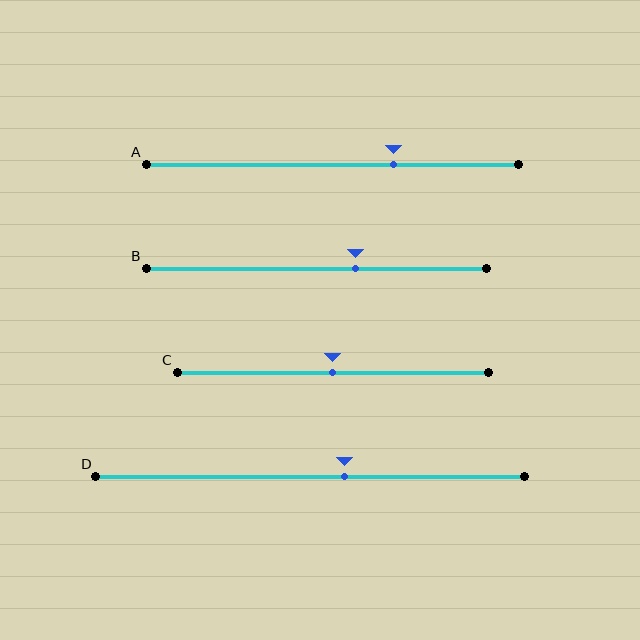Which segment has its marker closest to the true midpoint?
Segment C has its marker closest to the true midpoint.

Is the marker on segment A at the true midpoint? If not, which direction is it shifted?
No, the marker on segment A is shifted to the right by about 17% of the segment length.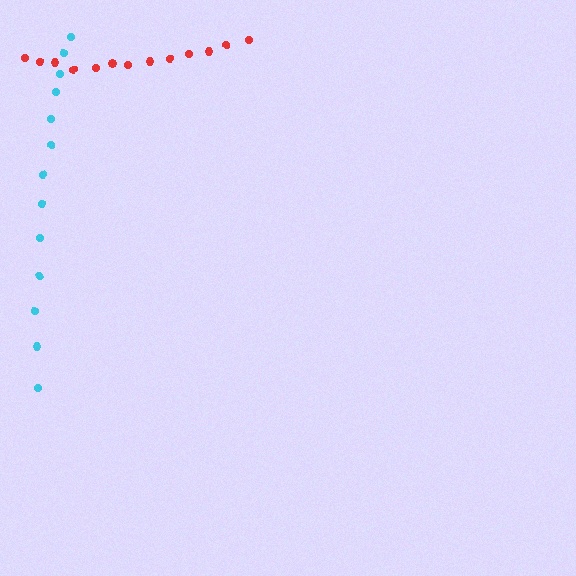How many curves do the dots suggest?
There are 2 distinct paths.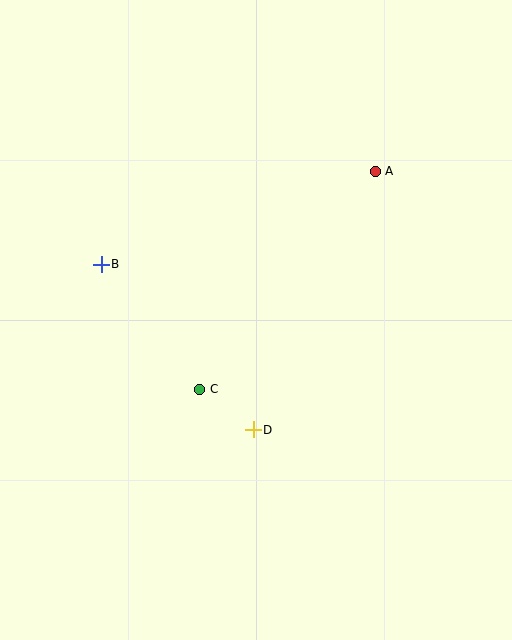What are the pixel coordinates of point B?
Point B is at (101, 264).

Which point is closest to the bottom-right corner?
Point D is closest to the bottom-right corner.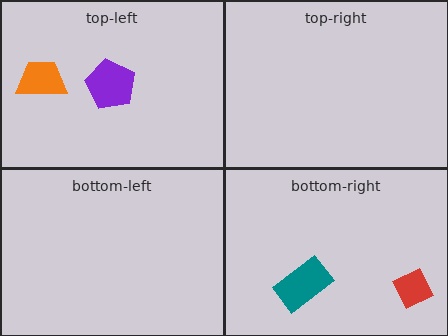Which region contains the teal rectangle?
The bottom-right region.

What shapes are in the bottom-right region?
The teal rectangle, the red diamond.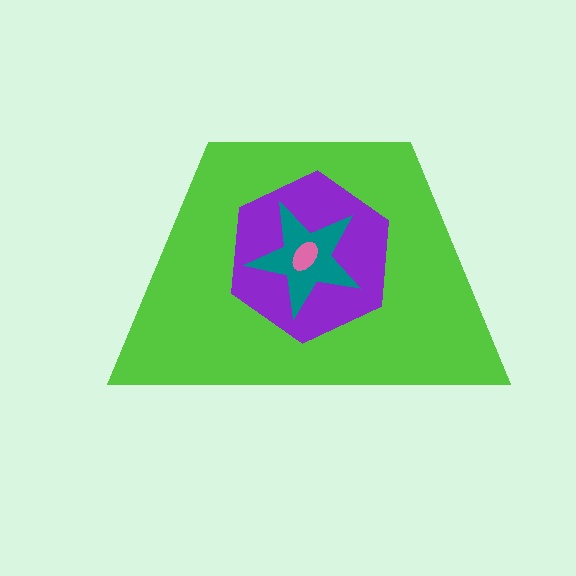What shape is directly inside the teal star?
The pink ellipse.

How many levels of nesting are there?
4.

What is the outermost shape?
The lime trapezoid.